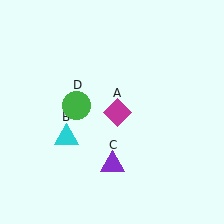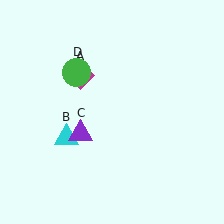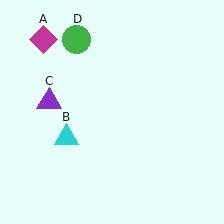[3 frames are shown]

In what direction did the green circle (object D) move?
The green circle (object D) moved up.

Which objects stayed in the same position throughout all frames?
Cyan triangle (object B) remained stationary.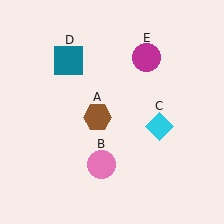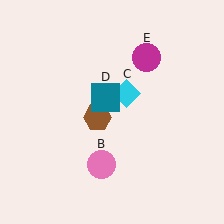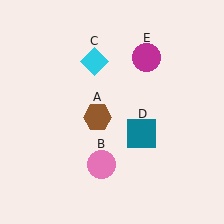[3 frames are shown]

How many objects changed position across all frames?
2 objects changed position: cyan diamond (object C), teal square (object D).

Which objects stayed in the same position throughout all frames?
Brown hexagon (object A) and pink circle (object B) and magenta circle (object E) remained stationary.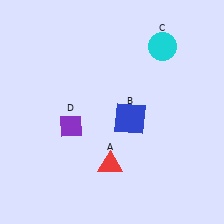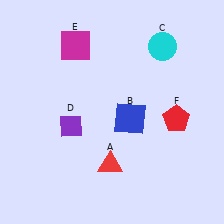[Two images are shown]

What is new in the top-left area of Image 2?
A magenta square (E) was added in the top-left area of Image 2.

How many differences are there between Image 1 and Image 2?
There are 2 differences between the two images.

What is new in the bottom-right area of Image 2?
A red pentagon (F) was added in the bottom-right area of Image 2.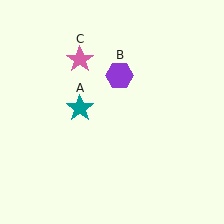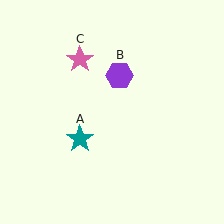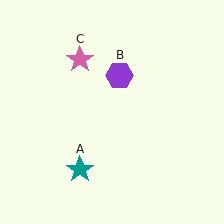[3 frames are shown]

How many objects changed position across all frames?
1 object changed position: teal star (object A).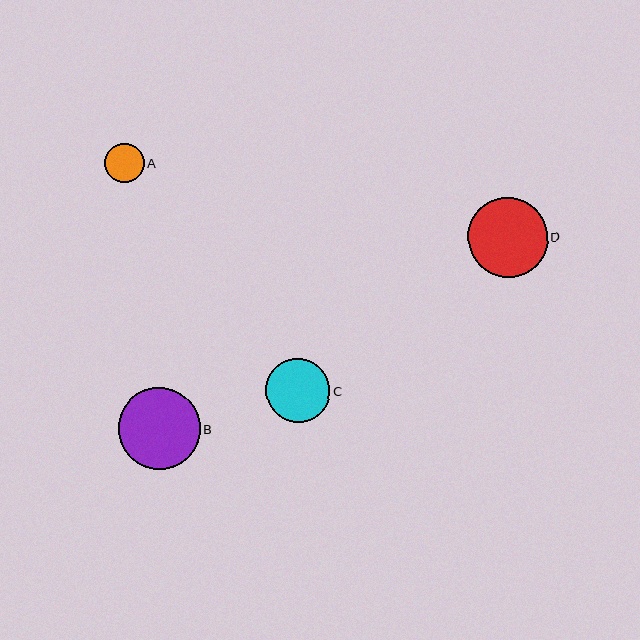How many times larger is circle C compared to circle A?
Circle C is approximately 1.6 times the size of circle A.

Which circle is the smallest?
Circle A is the smallest with a size of approximately 39 pixels.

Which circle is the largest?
Circle B is the largest with a size of approximately 81 pixels.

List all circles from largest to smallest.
From largest to smallest: B, D, C, A.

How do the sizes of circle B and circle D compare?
Circle B and circle D are approximately the same size.